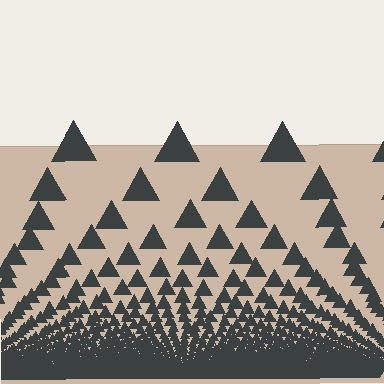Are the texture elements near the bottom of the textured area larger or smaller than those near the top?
Smaller. The gradient is inverted — elements near the bottom are smaller and denser.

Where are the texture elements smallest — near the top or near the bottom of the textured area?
Near the bottom.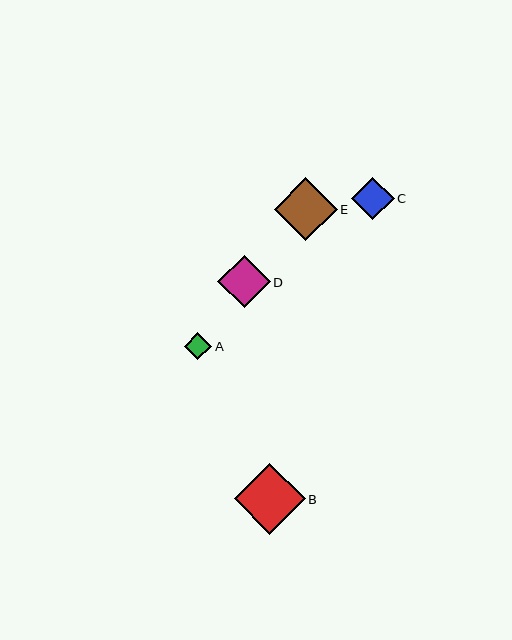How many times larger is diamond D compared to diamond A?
Diamond D is approximately 1.9 times the size of diamond A.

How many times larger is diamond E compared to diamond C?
Diamond E is approximately 1.5 times the size of diamond C.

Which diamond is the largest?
Diamond B is the largest with a size of approximately 71 pixels.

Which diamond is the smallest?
Diamond A is the smallest with a size of approximately 28 pixels.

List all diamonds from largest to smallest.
From largest to smallest: B, E, D, C, A.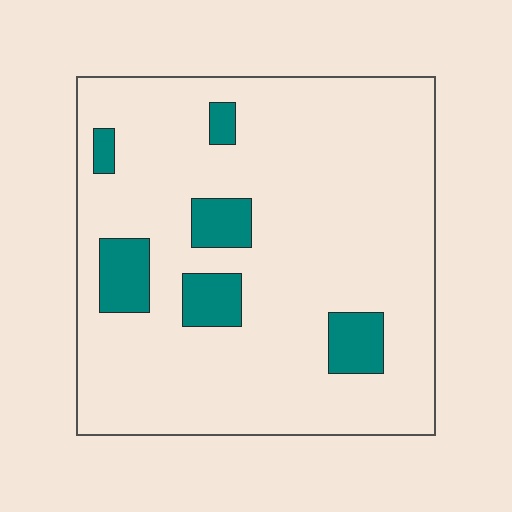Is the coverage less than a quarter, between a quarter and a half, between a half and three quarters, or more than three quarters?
Less than a quarter.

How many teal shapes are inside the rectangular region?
6.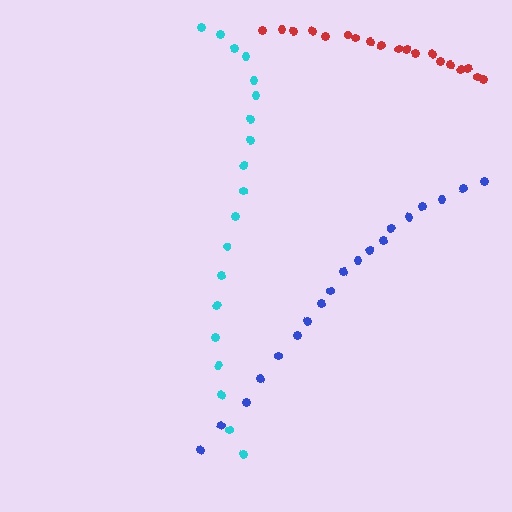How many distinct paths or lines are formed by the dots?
There are 3 distinct paths.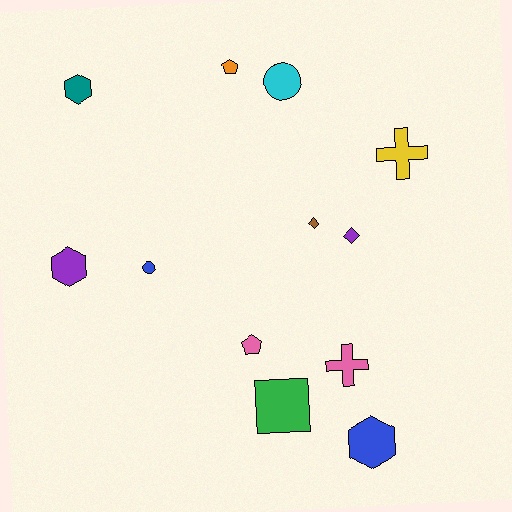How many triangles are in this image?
There are no triangles.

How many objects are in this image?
There are 12 objects.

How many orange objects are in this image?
There is 1 orange object.